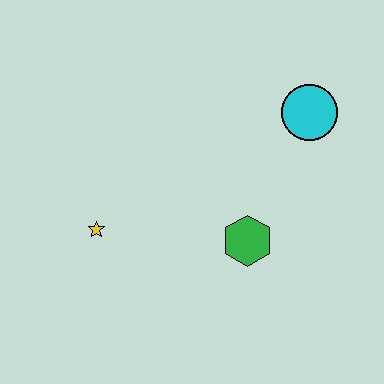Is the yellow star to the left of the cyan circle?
Yes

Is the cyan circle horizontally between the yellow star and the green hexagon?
No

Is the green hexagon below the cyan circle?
Yes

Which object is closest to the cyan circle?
The green hexagon is closest to the cyan circle.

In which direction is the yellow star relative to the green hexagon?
The yellow star is to the left of the green hexagon.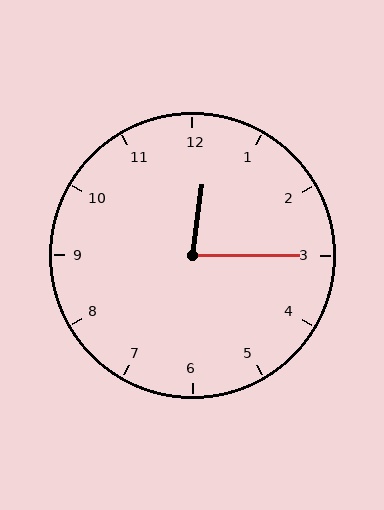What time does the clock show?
12:15.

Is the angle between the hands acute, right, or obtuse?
It is acute.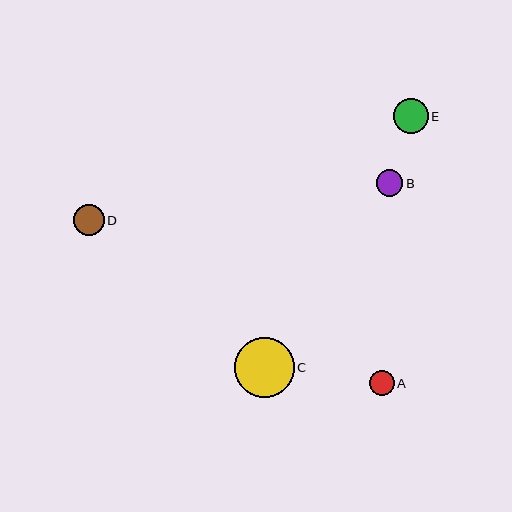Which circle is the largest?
Circle C is the largest with a size of approximately 60 pixels.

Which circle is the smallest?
Circle A is the smallest with a size of approximately 25 pixels.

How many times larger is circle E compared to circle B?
Circle E is approximately 1.3 times the size of circle B.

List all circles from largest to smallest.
From largest to smallest: C, E, D, B, A.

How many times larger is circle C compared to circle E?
Circle C is approximately 1.7 times the size of circle E.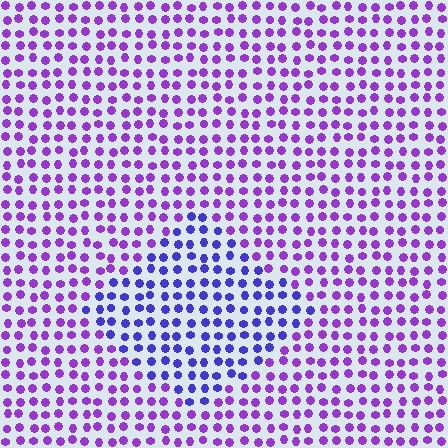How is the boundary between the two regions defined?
The boundary is defined purely by a slight shift in hue (about 35 degrees). Spacing, size, and orientation are identical on both sides.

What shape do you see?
I see a diamond.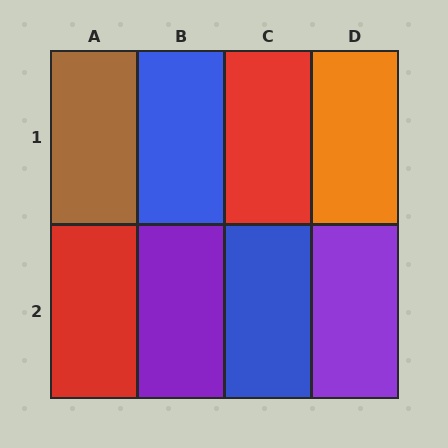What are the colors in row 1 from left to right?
Brown, blue, red, orange.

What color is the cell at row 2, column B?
Purple.